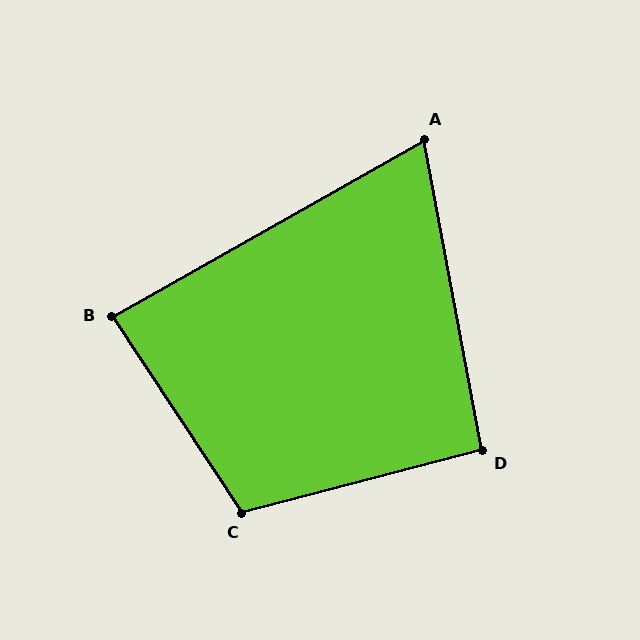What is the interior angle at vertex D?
Approximately 94 degrees (approximately right).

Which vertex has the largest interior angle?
C, at approximately 109 degrees.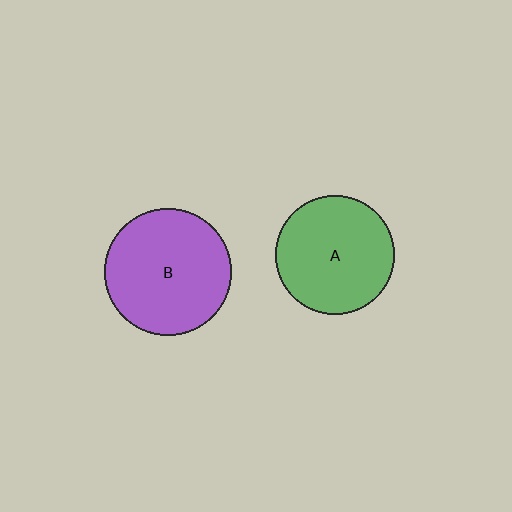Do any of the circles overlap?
No, none of the circles overlap.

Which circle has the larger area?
Circle B (purple).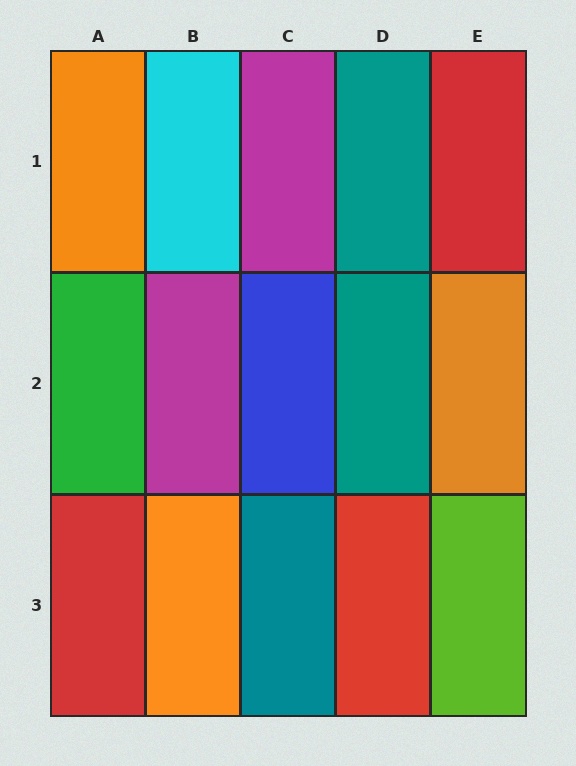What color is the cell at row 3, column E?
Lime.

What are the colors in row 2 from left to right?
Green, magenta, blue, teal, orange.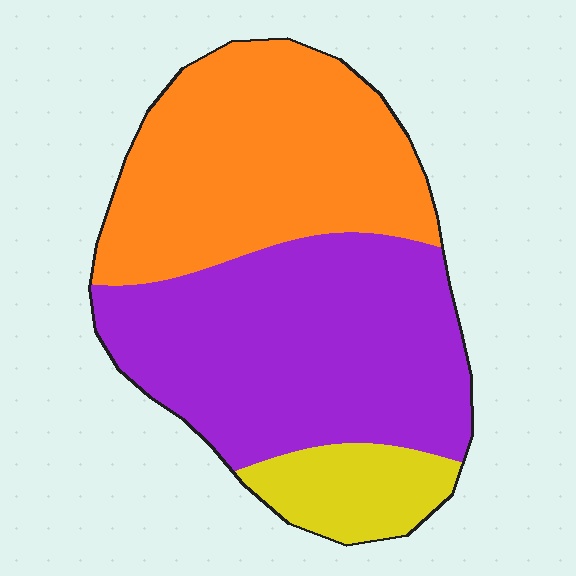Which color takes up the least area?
Yellow, at roughly 10%.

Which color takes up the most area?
Purple, at roughly 50%.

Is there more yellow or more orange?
Orange.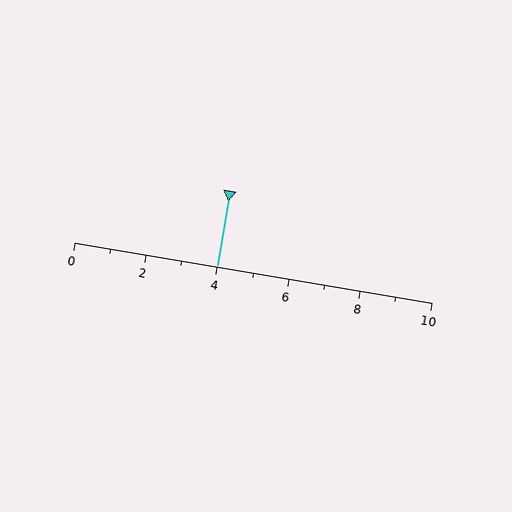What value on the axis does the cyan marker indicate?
The marker indicates approximately 4.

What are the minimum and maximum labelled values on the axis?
The axis runs from 0 to 10.